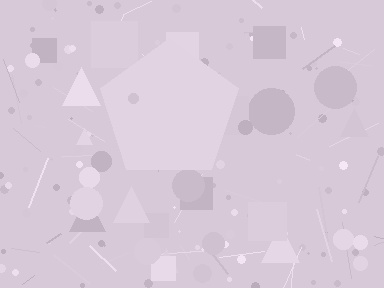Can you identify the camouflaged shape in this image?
The camouflaged shape is a pentagon.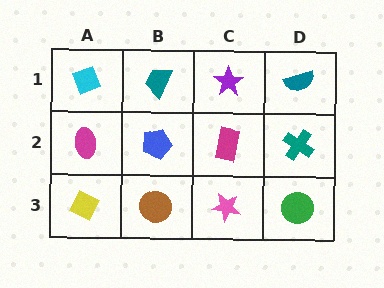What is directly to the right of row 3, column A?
A brown circle.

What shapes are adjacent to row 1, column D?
A teal cross (row 2, column D), a purple star (row 1, column C).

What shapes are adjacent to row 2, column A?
A cyan diamond (row 1, column A), a yellow diamond (row 3, column A), a blue pentagon (row 2, column B).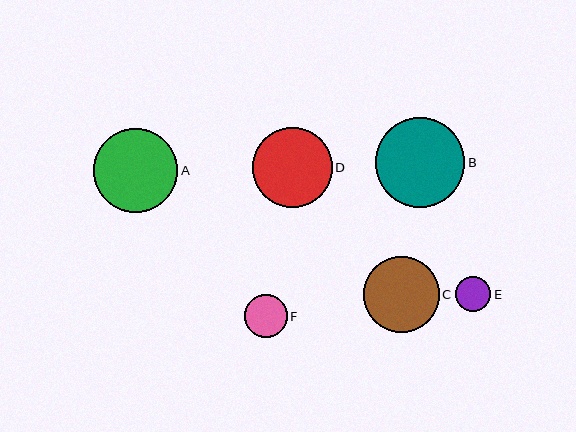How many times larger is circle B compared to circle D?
Circle B is approximately 1.1 times the size of circle D.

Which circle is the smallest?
Circle E is the smallest with a size of approximately 35 pixels.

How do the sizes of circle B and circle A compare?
Circle B and circle A are approximately the same size.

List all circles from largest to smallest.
From largest to smallest: B, A, D, C, F, E.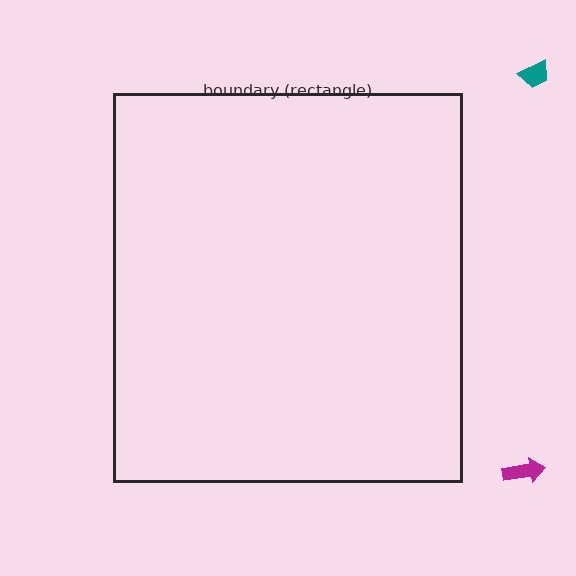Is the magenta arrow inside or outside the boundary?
Outside.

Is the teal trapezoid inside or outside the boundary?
Outside.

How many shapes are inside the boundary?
0 inside, 2 outside.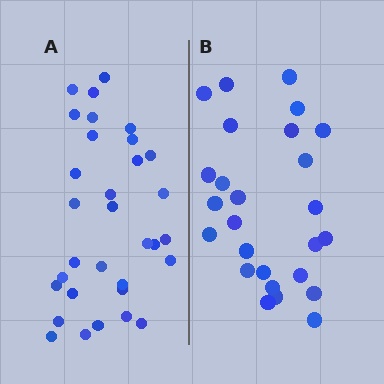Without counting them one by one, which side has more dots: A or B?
Region A (the left region) has more dots.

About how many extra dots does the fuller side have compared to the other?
Region A has about 6 more dots than region B.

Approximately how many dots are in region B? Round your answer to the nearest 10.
About 30 dots. (The exact count is 26, which rounds to 30.)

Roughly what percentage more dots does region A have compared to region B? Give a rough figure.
About 25% more.